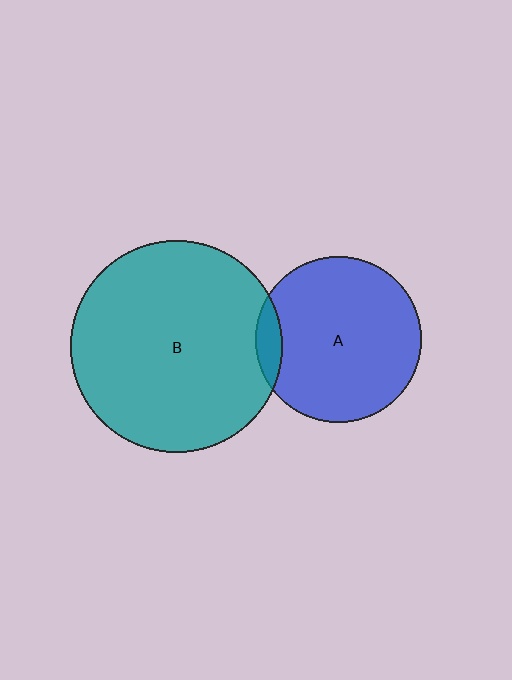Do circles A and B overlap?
Yes.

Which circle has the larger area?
Circle B (teal).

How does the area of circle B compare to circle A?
Approximately 1.6 times.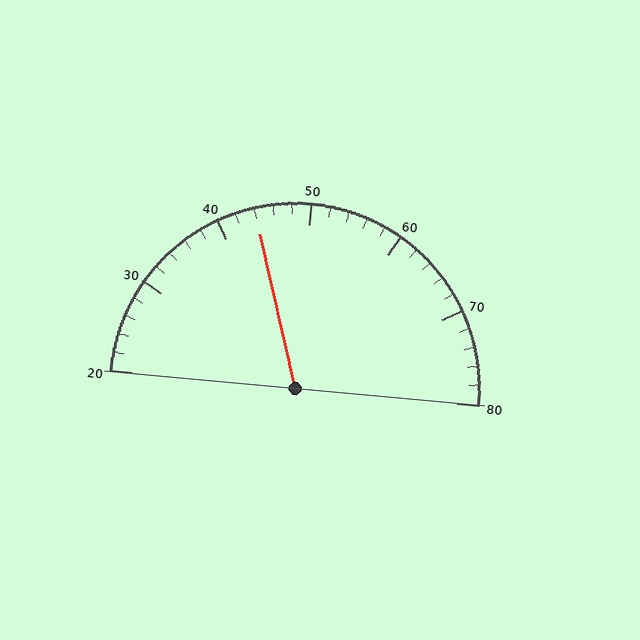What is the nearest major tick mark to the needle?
The nearest major tick mark is 40.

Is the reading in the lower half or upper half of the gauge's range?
The reading is in the lower half of the range (20 to 80).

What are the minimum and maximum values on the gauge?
The gauge ranges from 20 to 80.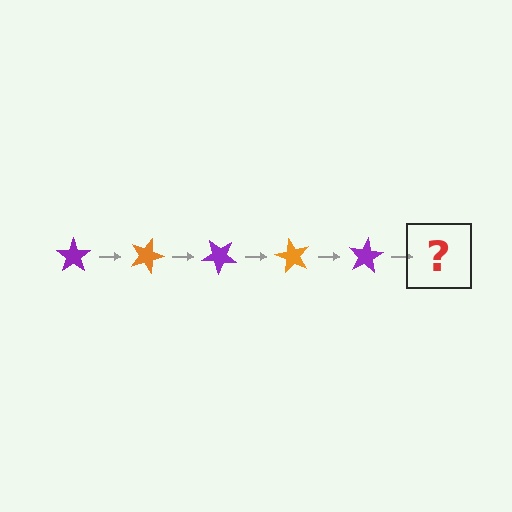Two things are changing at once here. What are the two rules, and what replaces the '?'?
The two rules are that it rotates 20 degrees each step and the color cycles through purple and orange. The '?' should be an orange star, rotated 100 degrees from the start.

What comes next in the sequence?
The next element should be an orange star, rotated 100 degrees from the start.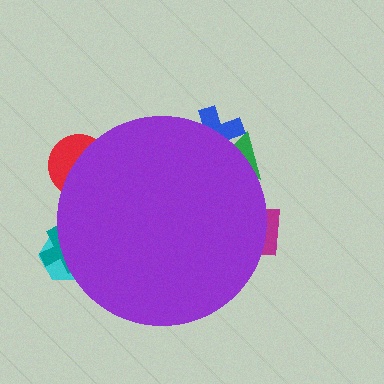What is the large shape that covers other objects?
A purple circle.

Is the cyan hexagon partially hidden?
Yes, the cyan hexagon is partially hidden behind the purple circle.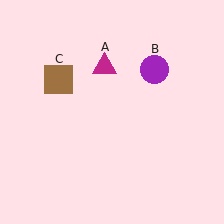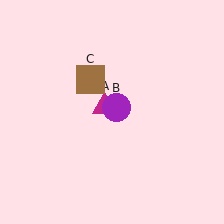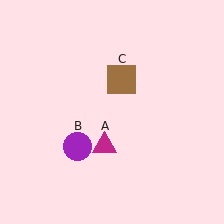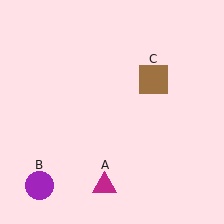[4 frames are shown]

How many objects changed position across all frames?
3 objects changed position: magenta triangle (object A), purple circle (object B), brown square (object C).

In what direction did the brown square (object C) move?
The brown square (object C) moved right.